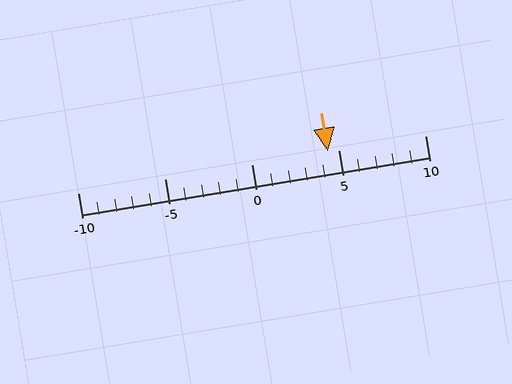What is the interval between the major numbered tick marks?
The major tick marks are spaced 5 units apart.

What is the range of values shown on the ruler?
The ruler shows values from -10 to 10.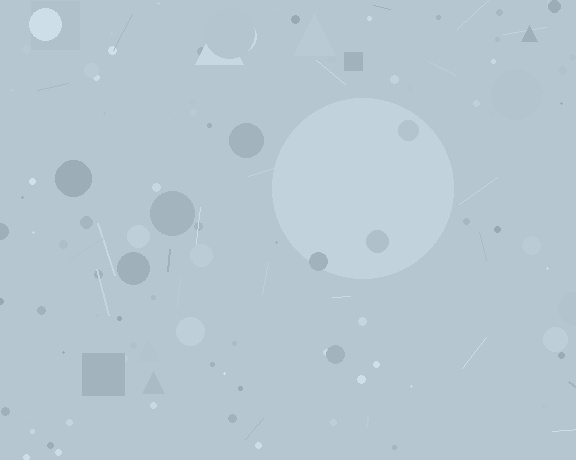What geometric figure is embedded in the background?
A circle is embedded in the background.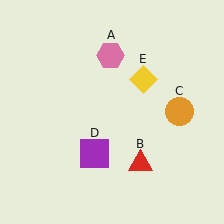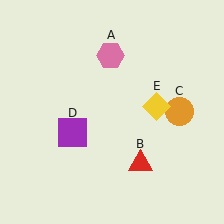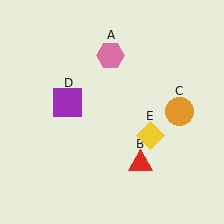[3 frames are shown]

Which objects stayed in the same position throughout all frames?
Pink hexagon (object A) and red triangle (object B) and orange circle (object C) remained stationary.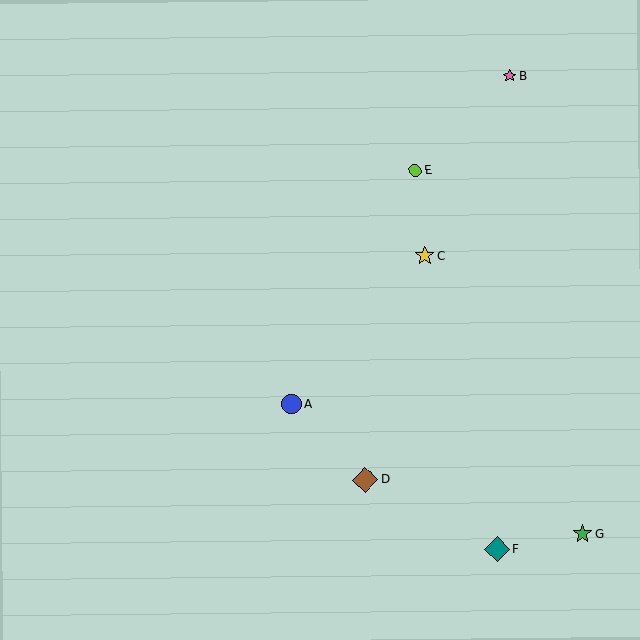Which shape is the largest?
The brown diamond (labeled D) is the largest.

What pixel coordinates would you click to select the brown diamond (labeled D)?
Click at (365, 480) to select the brown diamond D.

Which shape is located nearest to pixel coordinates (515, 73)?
The pink star (labeled B) at (509, 76) is nearest to that location.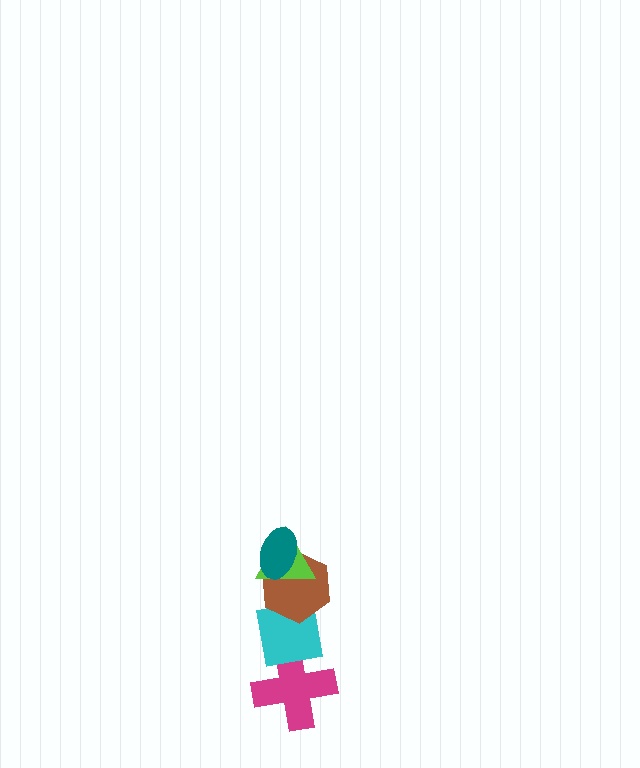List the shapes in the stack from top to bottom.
From top to bottom: the teal ellipse, the lime triangle, the brown hexagon, the cyan square, the magenta cross.